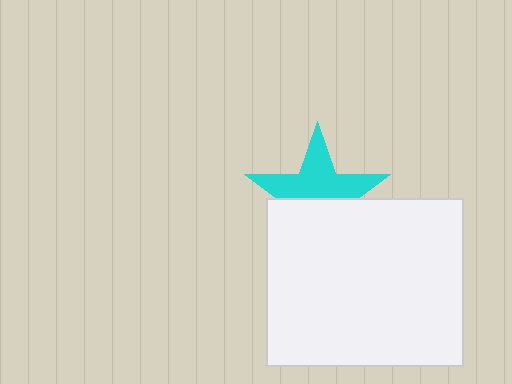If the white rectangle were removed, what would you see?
You would see the complete cyan star.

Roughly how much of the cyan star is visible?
About half of it is visible (roughly 53%).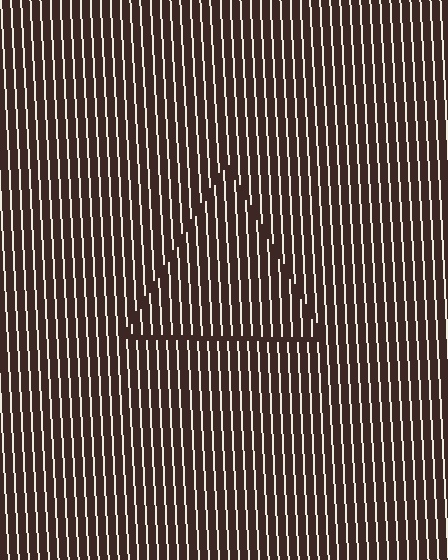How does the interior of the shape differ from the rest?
The interior of the shape contains the same grating, shifted by half a period — the contour is defined by the phase discontinuity where line-ends from the inner and outer gratings abut.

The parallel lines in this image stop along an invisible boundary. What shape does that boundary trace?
An illusory triangle. The interior of the shape contains the same grating, shifted by half a period — the contour is defined by the phase discontinuity where line-ends from the inner and outer gratings abut.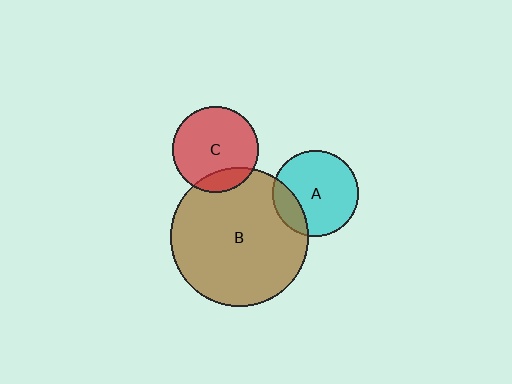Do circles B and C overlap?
Yes.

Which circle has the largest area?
Circle B (brown).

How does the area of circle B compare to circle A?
Approximately 2.6 times.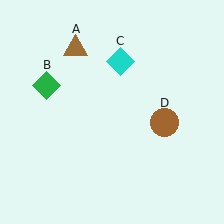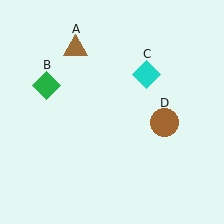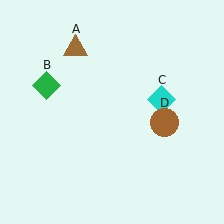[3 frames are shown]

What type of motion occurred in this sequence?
The cyan diamond (object C) rotated clockwise around the center of the scene.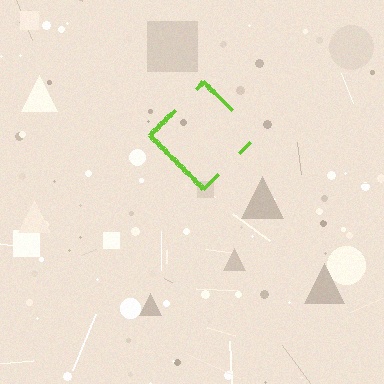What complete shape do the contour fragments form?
The contour fragments form a diamond.